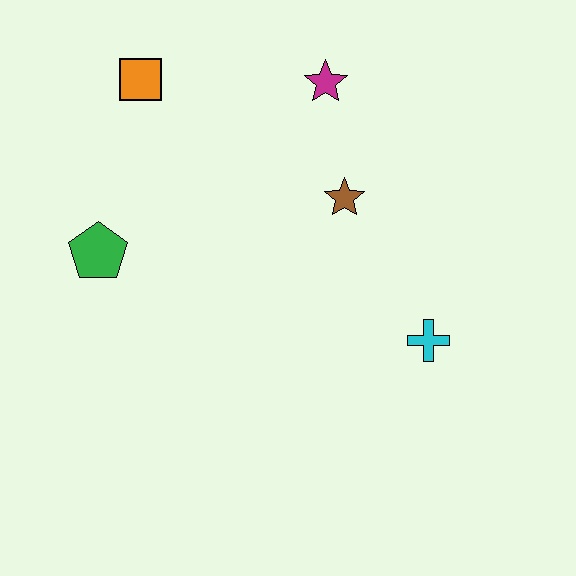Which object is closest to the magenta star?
The brown star is closest to the magenta star.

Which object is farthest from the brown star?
The green pentagon is farthest from the brown star.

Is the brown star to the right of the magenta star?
Yes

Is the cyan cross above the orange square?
No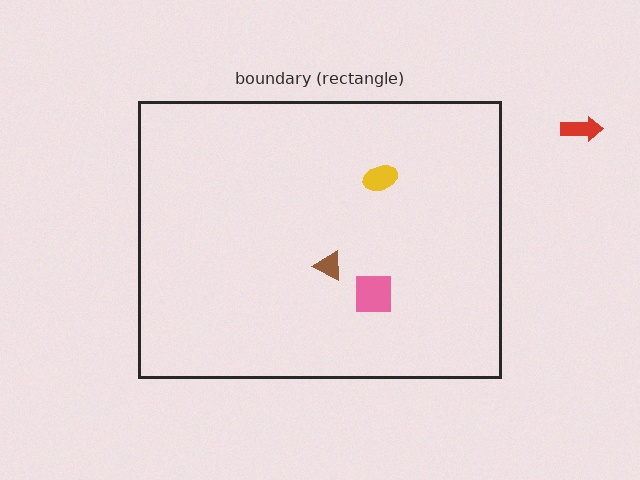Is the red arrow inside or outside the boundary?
Outside.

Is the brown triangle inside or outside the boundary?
Inside.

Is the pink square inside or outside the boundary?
Inside.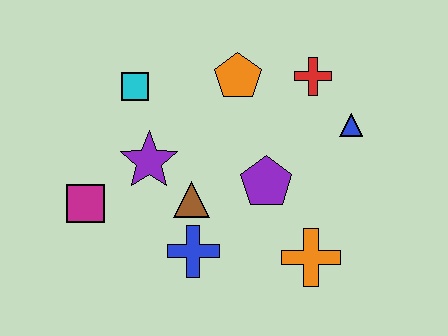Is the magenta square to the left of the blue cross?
Yes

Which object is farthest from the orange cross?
The cyan square is farthest from the orange cross.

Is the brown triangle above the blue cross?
Yes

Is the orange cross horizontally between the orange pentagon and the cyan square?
No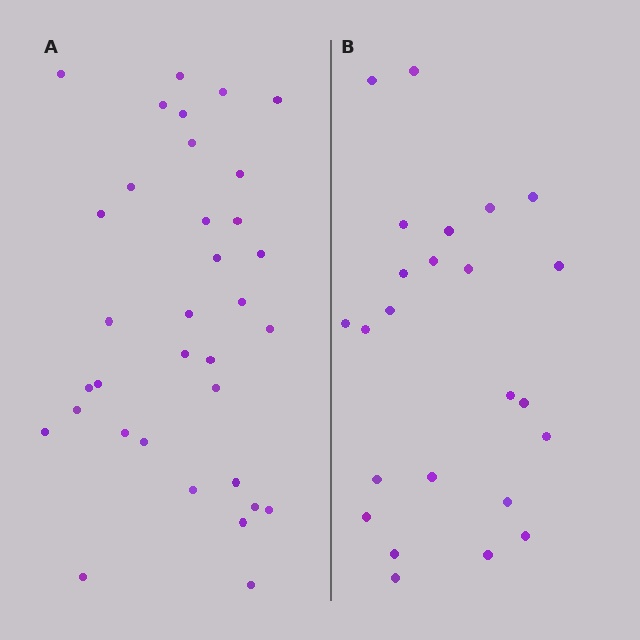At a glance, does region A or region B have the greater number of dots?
Region A (the left region) has more dots.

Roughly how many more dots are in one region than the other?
Region A has roughly 10 or so more dots than region B.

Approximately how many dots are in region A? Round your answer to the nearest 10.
About 30 dots. (The exact count is 34, which rounds to 30.)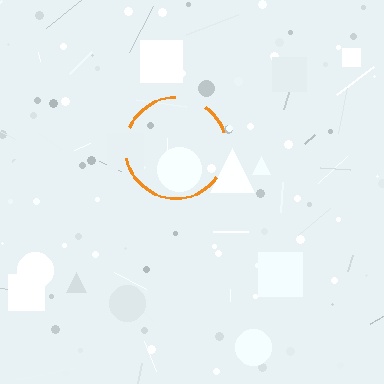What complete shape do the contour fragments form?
The contour fragments form a circle.